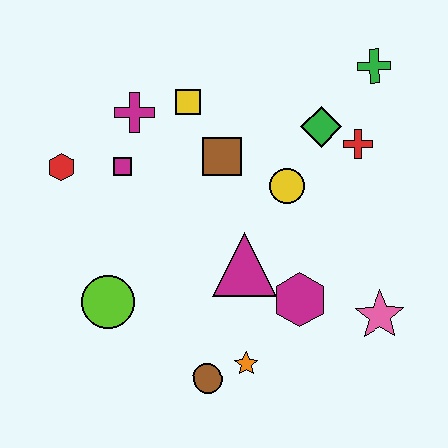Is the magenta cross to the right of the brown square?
No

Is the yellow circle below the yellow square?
Yes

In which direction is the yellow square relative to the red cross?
The yellow square is to the left of the red cross.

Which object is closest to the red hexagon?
The magenta square is closest to the red hexagon.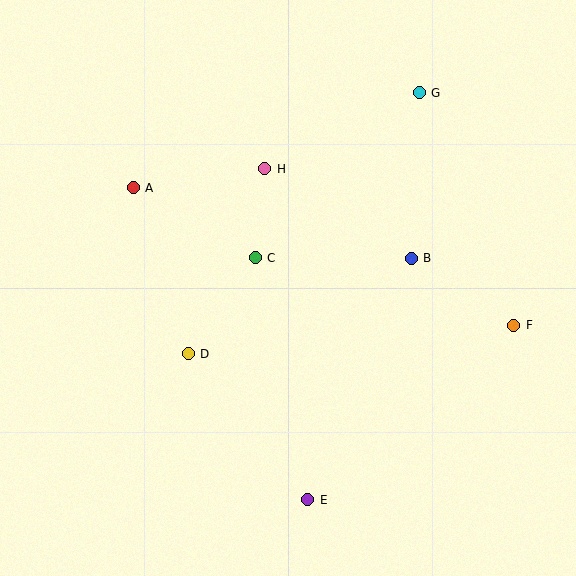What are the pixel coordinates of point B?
Point B is at (411, 258).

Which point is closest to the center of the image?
Point C at (255, 258) is closest to the center.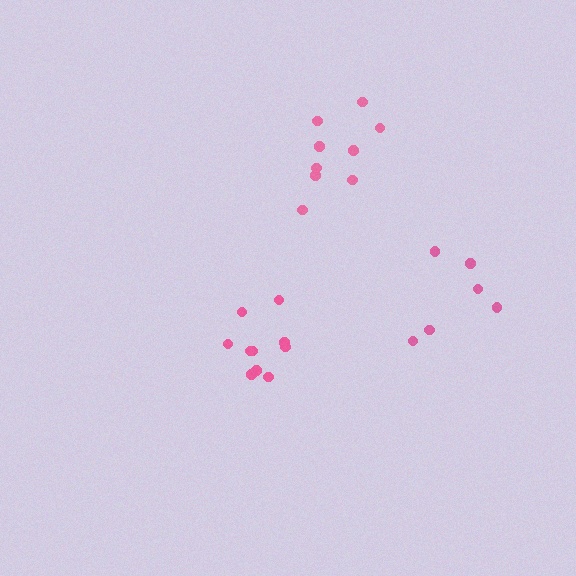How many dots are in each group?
Group 1: 10 dots, Group 2: 9 dots, Group 3: 6 dots (25 total).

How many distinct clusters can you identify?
There are 3 distinct clusters.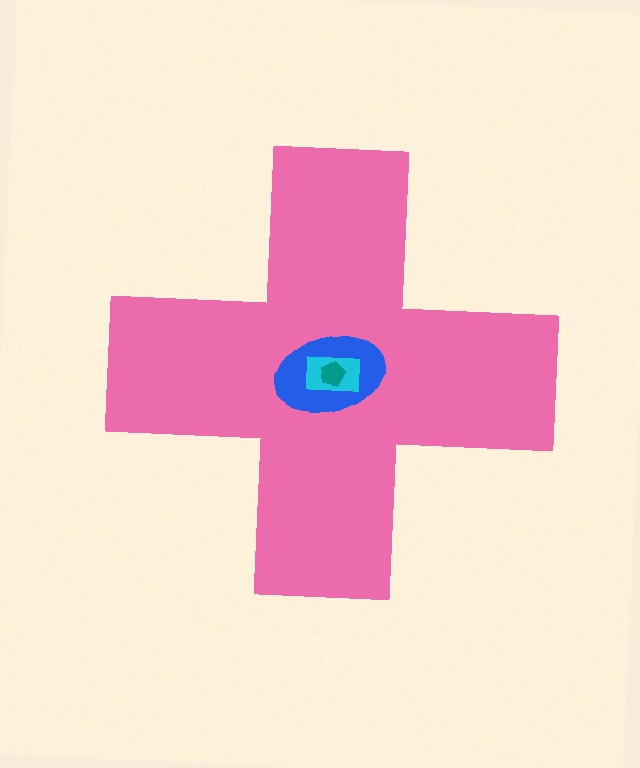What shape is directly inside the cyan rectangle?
The teal pentagon.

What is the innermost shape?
The teal pentagon.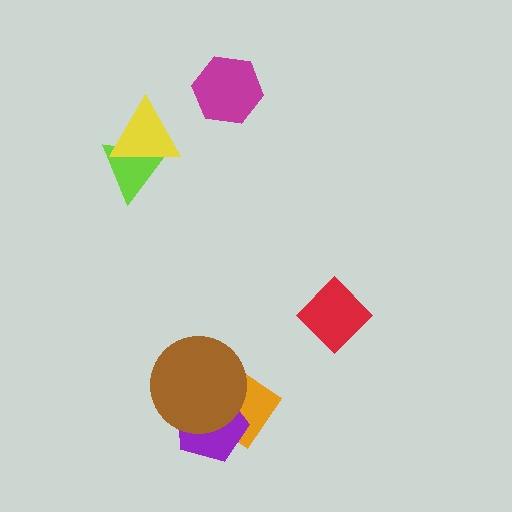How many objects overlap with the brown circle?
2 objects overlap with the brown circle.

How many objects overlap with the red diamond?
0 objects overlap with the red diamond.